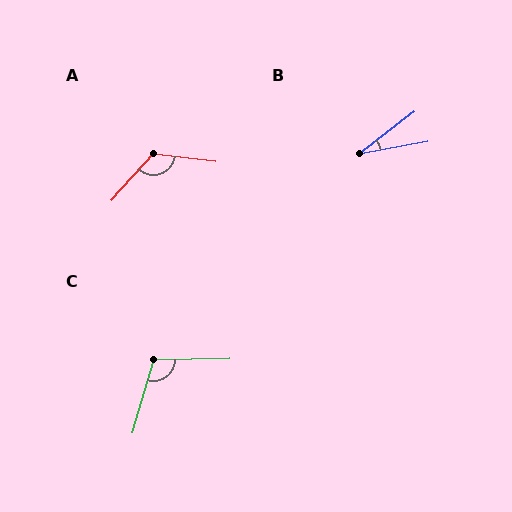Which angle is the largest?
A, at approximately 125 degrees.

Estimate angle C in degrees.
Approximately 107 degrees.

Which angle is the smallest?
B, at approximately 27 degrees.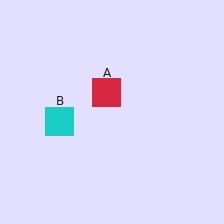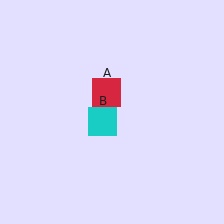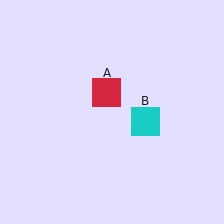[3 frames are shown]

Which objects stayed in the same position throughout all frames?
Red square (object A) remained stationary.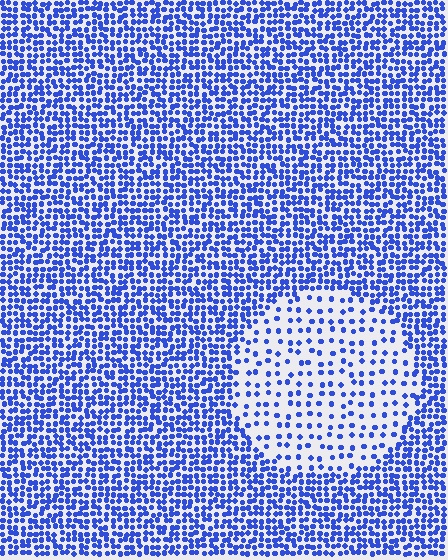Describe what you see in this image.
The image contains small blue elements arranged at two different densities. A circle-shaped region is visible where the elements are less densely packed than the surrounding area.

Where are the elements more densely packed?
The elements are more densely packed outside the circle boundary.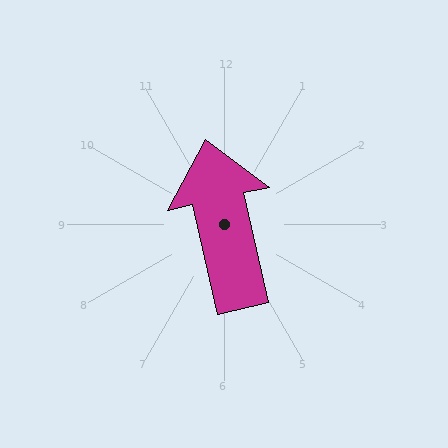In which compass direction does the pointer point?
North.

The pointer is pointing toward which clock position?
Roughly 12 o'clock.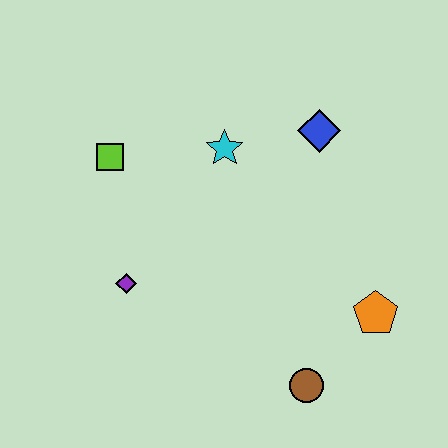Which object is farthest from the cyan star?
The brown circle is farthest from the cyan star.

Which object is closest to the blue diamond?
The cyan star is closest to the blue diamond.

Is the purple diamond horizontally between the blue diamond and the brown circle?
No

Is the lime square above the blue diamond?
No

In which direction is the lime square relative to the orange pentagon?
The lime square is to the left of the orange pentagon.